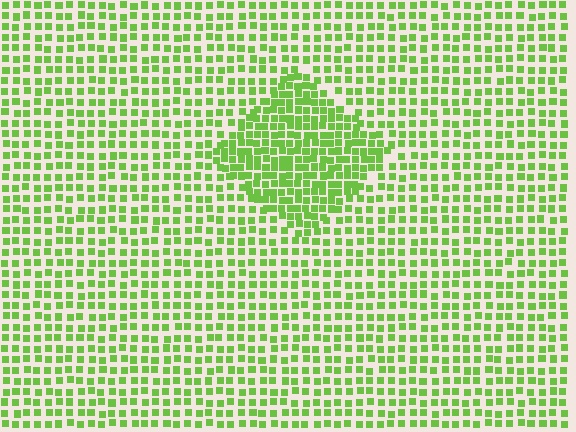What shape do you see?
I see a diamond.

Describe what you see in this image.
The image contains small lime elements arranged at two different densities. A diamond-shaped region is visible where the elements are more densely packed than the surrounding area.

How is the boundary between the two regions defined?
The boundary is defined by a change in element density (approximately 1.7x ratio). All elements are the same color, size, and shape.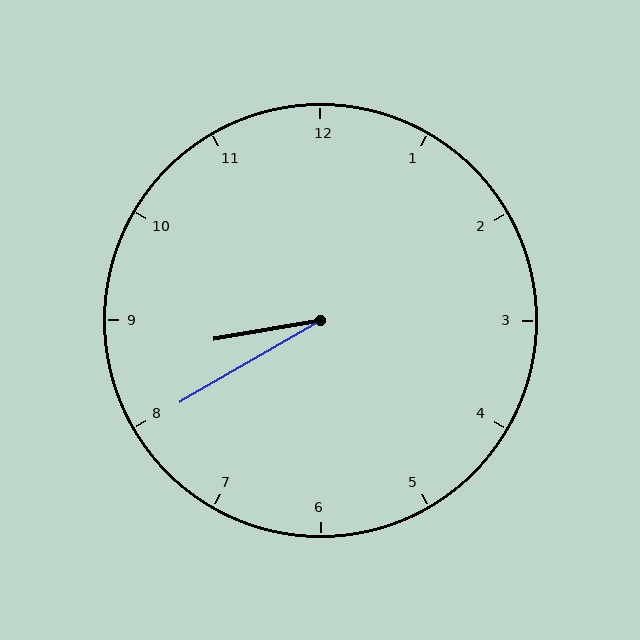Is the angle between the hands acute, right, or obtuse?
It is acute.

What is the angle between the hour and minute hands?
Approximately 20 degrees.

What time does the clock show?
8:40.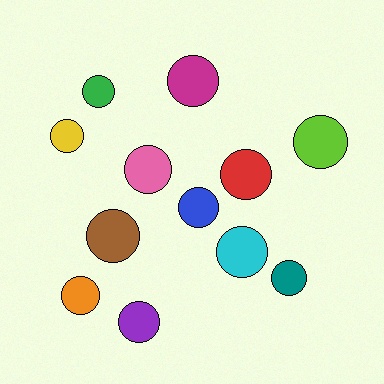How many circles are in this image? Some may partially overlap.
There are 12 circles.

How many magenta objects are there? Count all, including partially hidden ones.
There is 1 magenta object.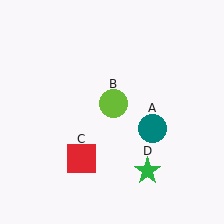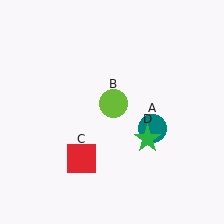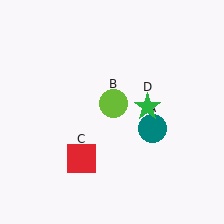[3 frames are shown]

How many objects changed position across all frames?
1 object changed position: green star (object D).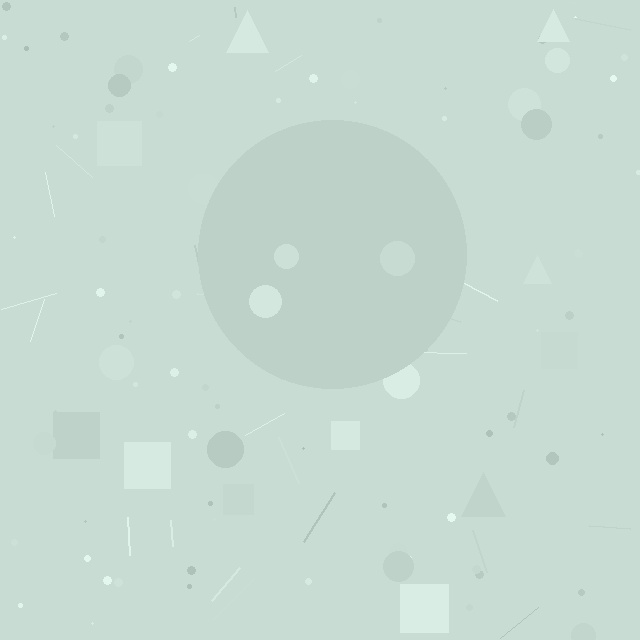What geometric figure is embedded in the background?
A circle is embedded in the background.